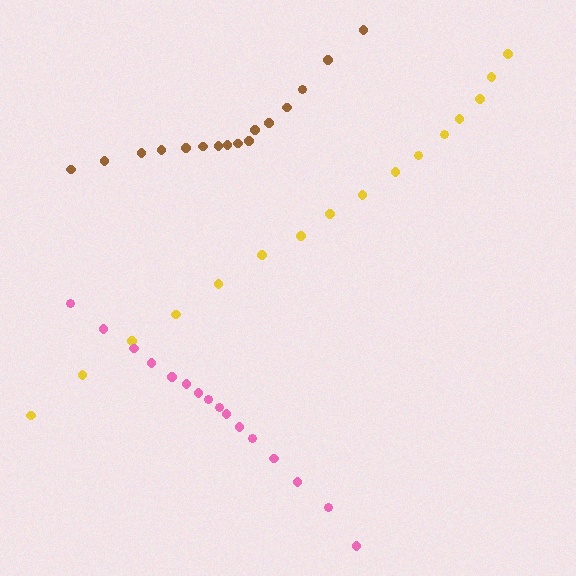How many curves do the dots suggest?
There are 3 distinct paths.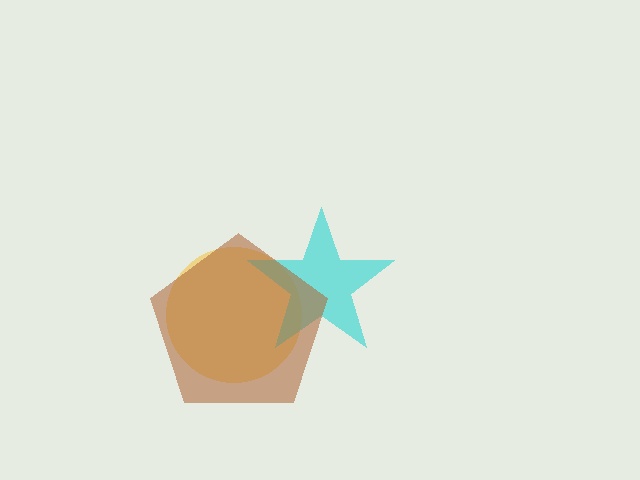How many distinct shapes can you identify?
There are 3 distinct shapes: a yellow circle, a cyan star, a brown pentagon.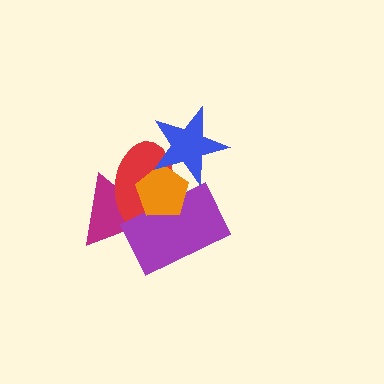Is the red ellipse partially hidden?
Yes, it is partially covered by another shape.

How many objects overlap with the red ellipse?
4 objects overlap with the red ellipse.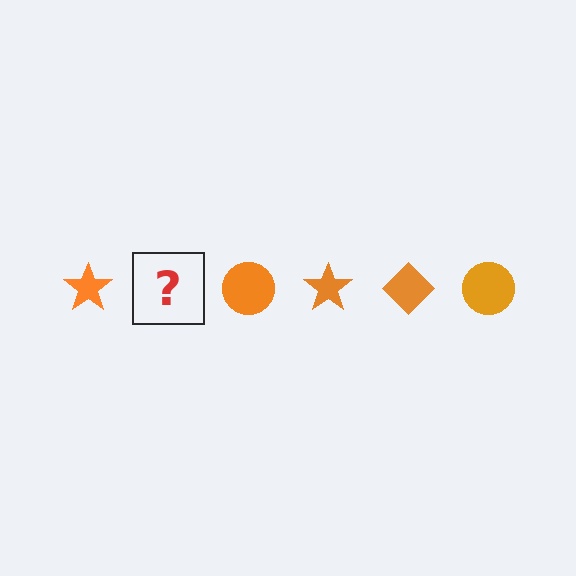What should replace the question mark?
The question mark should be replaced with an orange diamond.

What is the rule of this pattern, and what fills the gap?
The rule is that the pattern cycles through star, diamond, circle shapes in orange. The gap should be filled with an orange diamond.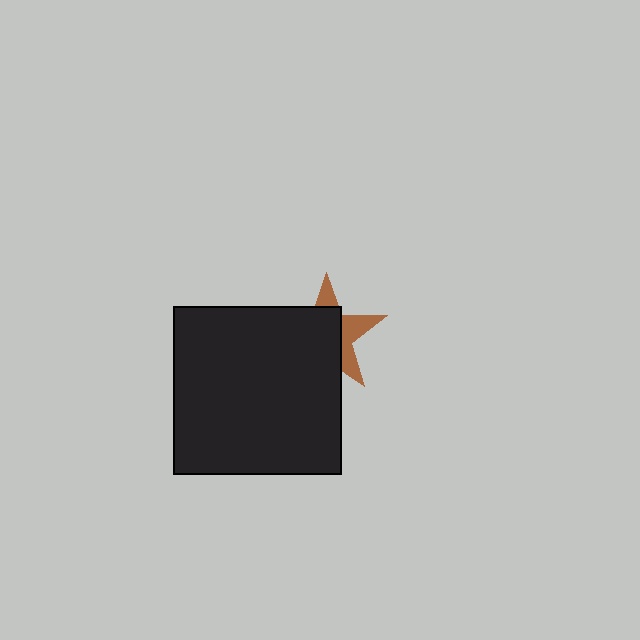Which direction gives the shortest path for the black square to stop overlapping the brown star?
Moving toward the lower-left gives the shortest separation.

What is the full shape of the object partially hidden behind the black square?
The partially hidden object is a brown star.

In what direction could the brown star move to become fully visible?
The brown star could move toward the upper-right. That would shift it out from behind the black square entirely.